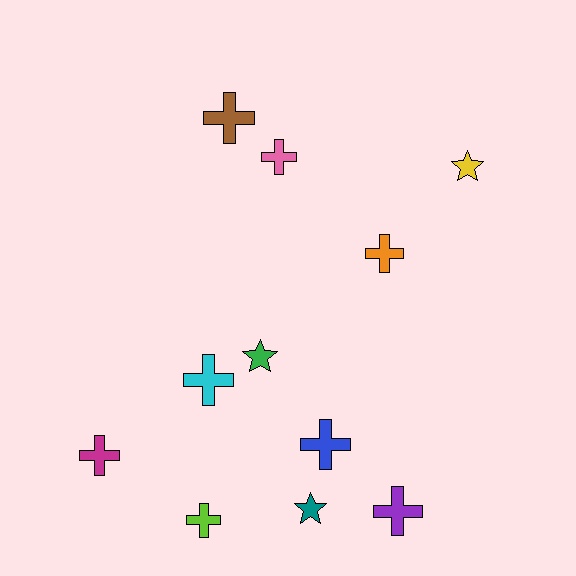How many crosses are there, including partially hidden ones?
There are 8 crosses.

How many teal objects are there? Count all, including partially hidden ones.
There is 1 teal object.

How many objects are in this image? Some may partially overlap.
There are 11 objects.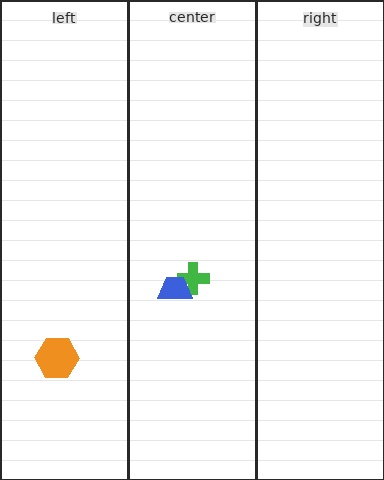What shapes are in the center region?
The green cross, the blue trapezoid.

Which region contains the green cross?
The center region.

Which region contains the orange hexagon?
The left region.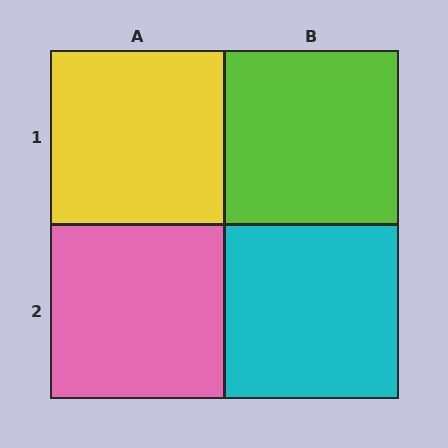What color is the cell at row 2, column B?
Cyan.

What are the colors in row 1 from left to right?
Yellow, lime.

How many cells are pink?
1 cell is pink.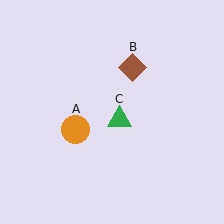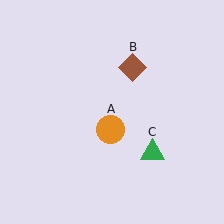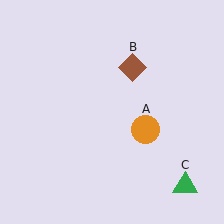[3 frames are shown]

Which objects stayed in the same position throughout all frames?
Brown diamond (object B) remained stationary.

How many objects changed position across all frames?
2 objects changed position: orange circle (object A), green triangle (object C).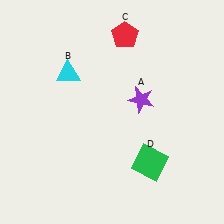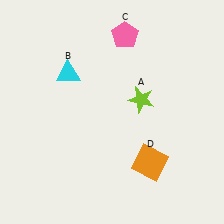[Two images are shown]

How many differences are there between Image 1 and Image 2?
There are 3 differences between the two images.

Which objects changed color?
A changed from purple to lime. C changed from red to pink. D changed from green to orange.